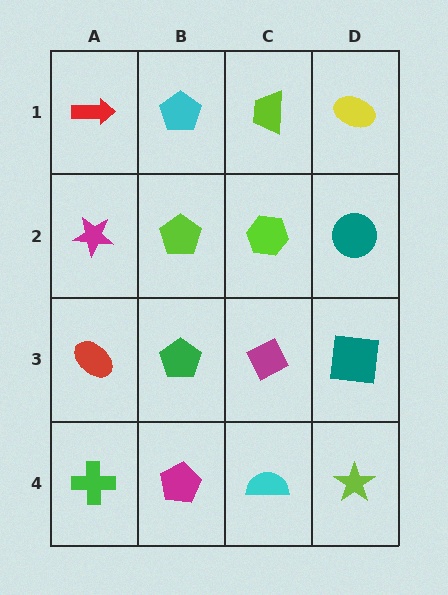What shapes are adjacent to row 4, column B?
A green pentagon (row 3, column B), a green cross (row 4, column A), a cyan semicircle (row 4, column C).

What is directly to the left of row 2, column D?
A lime hexagon.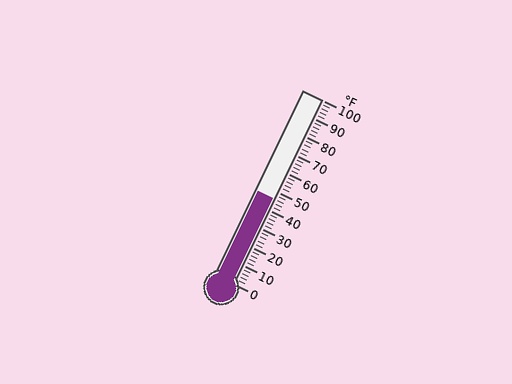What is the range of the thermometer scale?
The thermometer scale ranges from 0°F to 100°F.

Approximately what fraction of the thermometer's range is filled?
The thermometer is filled to approximately 45% of its range.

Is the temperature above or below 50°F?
The temperature is below 50°F.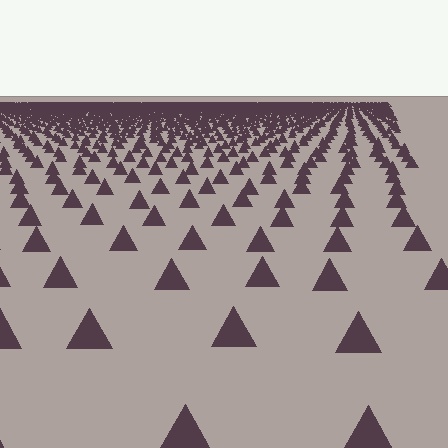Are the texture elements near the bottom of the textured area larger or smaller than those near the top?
Larger. Near the bottom, elements are closer to the viewer and appear at a bigger on-screen size.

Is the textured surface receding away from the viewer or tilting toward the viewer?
The surface is receding away from the viewer. Texture elements get smaller and denser toward the top.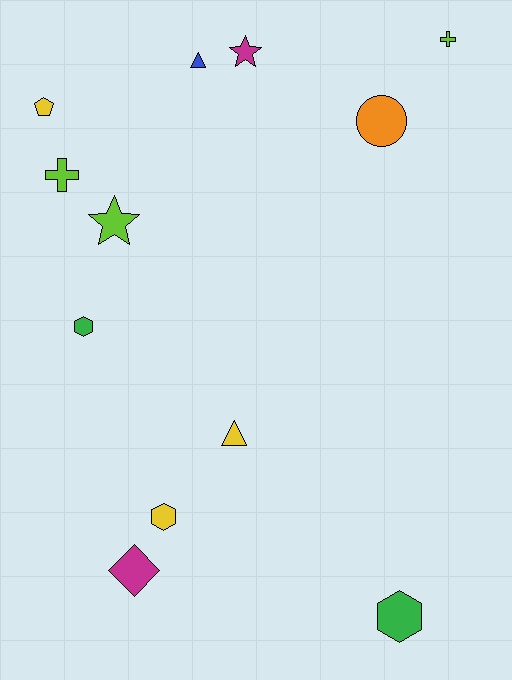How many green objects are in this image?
There are 2 green objects.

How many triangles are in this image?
There are 2 triangles.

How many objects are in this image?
There are 12 objects.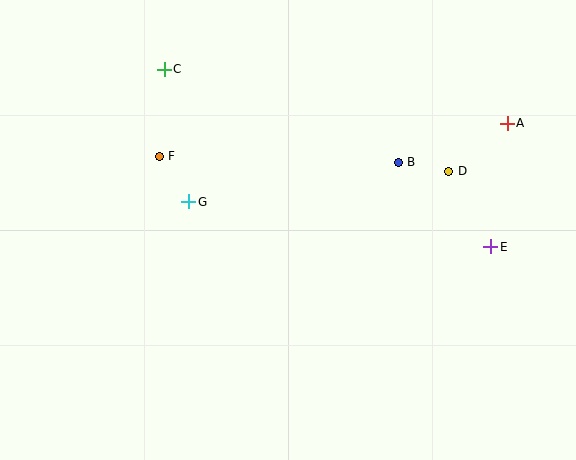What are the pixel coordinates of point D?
Point D is at (449, 171).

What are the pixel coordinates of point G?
Point G is at (189, 202).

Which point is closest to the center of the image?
Point G at (189, 202) is closest to the center.